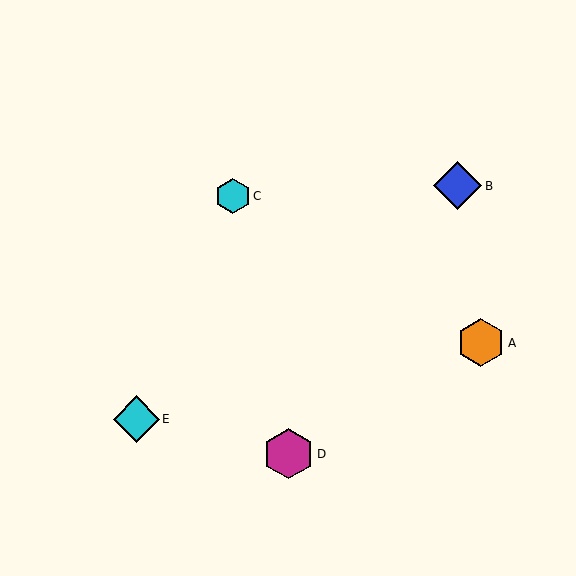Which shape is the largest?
The magenta hexagon (labeled D) is the largest.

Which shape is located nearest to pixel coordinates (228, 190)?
The cyan hexagon (labeled C) at (233, 196) is nearest to that location.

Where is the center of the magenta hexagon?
The center of the magenta hexagon is at (289, 454).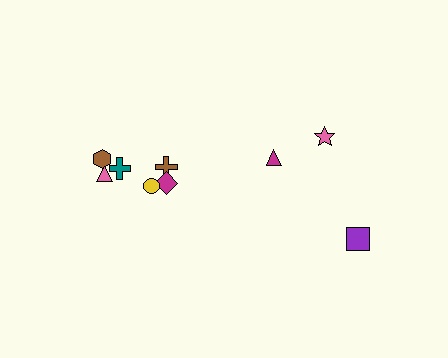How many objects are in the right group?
There are 3 objects.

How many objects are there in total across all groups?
There are 9 objects.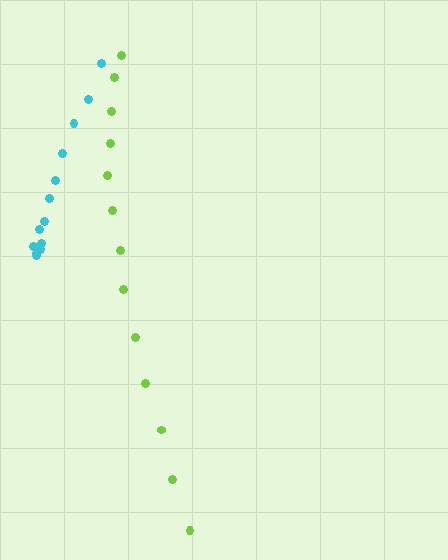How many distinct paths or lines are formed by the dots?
There are 2 distinct paths.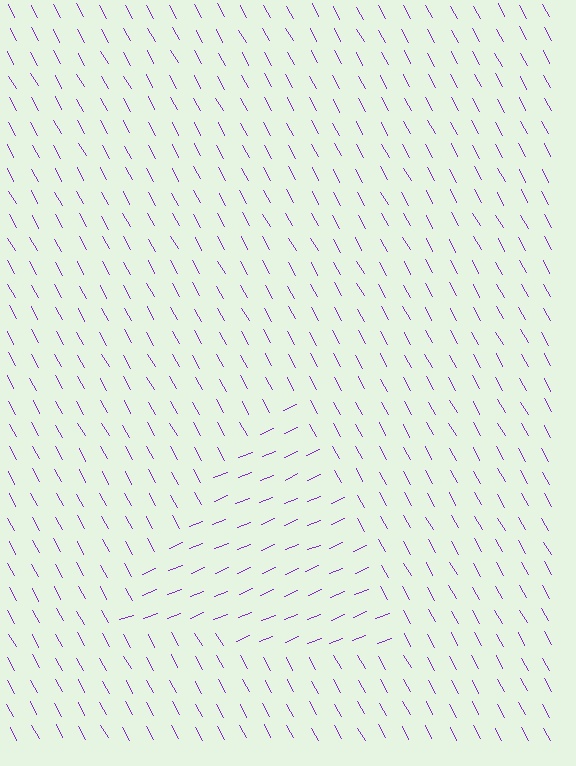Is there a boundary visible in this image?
Yes, there is a texture boundary formed by a change in line orientation.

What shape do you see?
I see a triangle.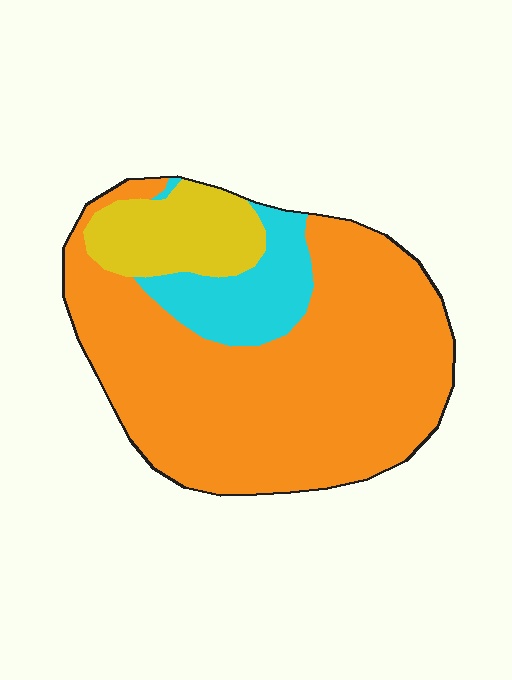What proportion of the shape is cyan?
Cyan takes up about one eighth (1/8) of the shape.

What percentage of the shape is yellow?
Yellow takes up about one eighth (1/8) of the shape.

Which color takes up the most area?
Orange, at roughly 75%.